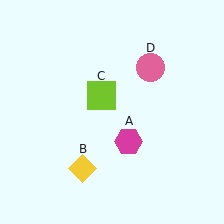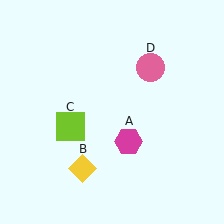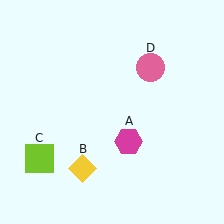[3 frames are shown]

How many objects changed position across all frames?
1 object changed position: lime square (object C).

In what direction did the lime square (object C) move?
The lime square (object C) moved down and to the left.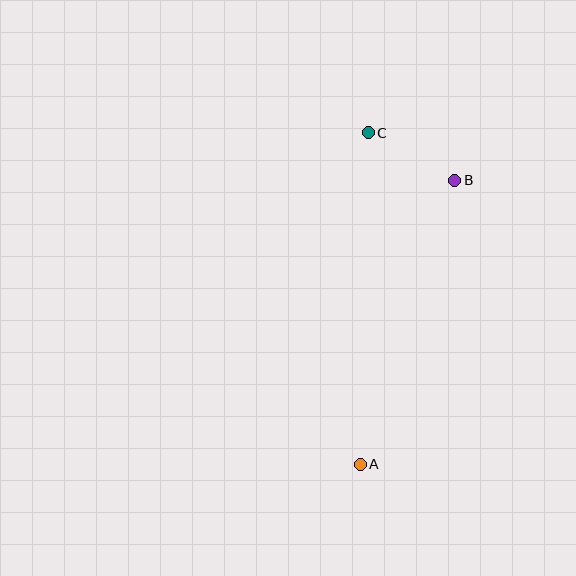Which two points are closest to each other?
Points B and C are closest to each other.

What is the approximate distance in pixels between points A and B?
The distance between A and B is approximately 299 pixels.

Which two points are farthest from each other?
Points A and C are farthest from each other.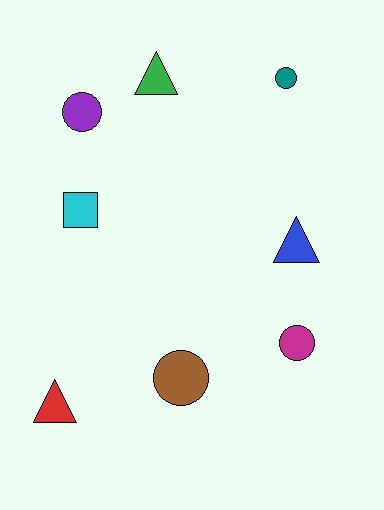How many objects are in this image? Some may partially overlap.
There are 8 objects.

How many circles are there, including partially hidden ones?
There are 4 circles.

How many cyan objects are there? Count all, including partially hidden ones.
There is 1 cyan object.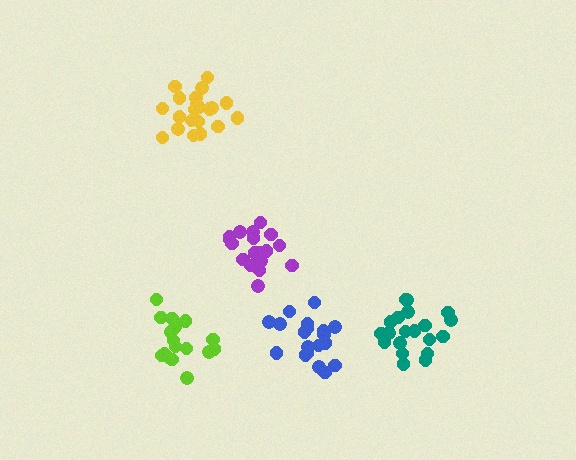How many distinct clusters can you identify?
There are 5 distinct clusters.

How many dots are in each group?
Group 1: 17 dots, Group 2: 21 dots, Group 3: 20 dots, Group 4: 18 dots, Group 5: 20 dots (96 total).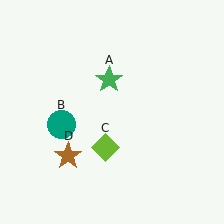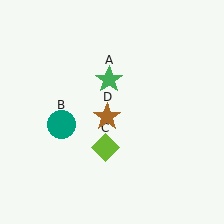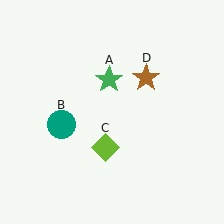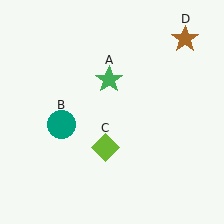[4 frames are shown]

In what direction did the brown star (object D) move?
The brown star (object D) moved up and to the right.